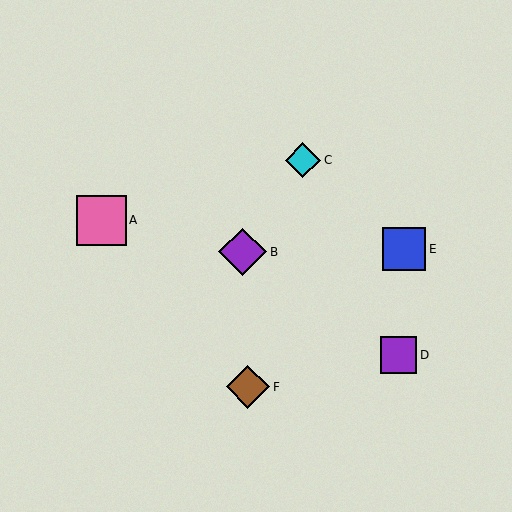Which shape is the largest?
The pink square (labeled A) is the largest.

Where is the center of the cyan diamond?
The center of the cyan diamond is at (303, 160).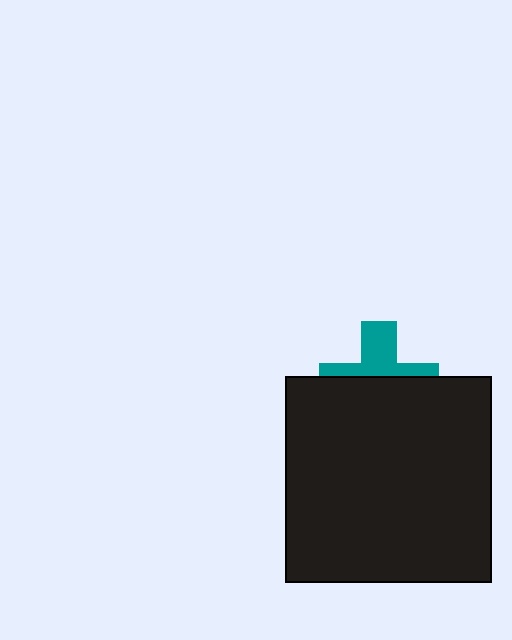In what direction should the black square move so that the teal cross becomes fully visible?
The black square should move down. That is the shortest direction to clear the overlap and leave the teal cross fully visible.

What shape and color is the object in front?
The object in front is a black square.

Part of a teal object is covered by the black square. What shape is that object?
It is a cross.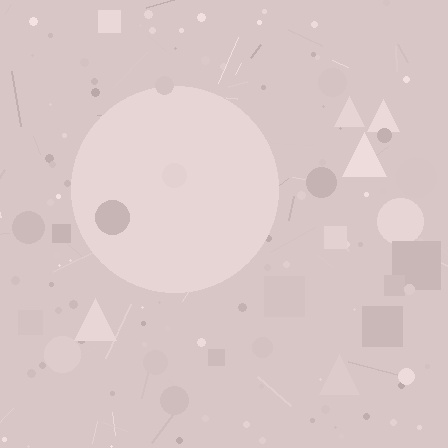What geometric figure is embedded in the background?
A circle is embedded in the background.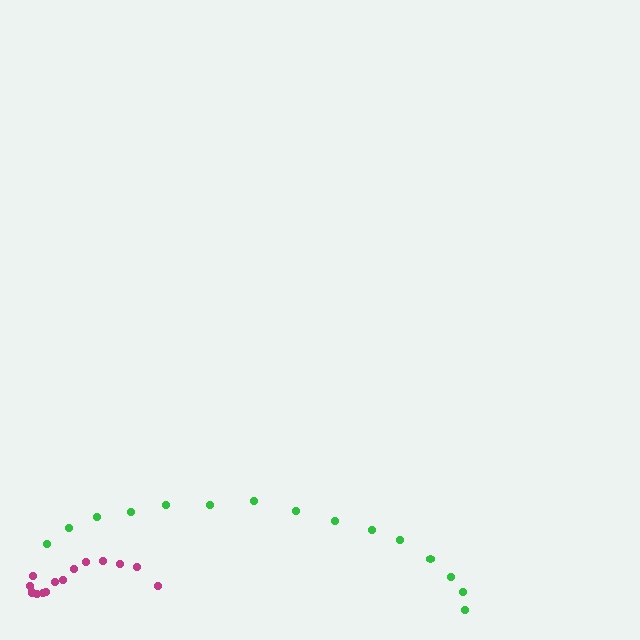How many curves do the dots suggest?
There are 2 distinct paths.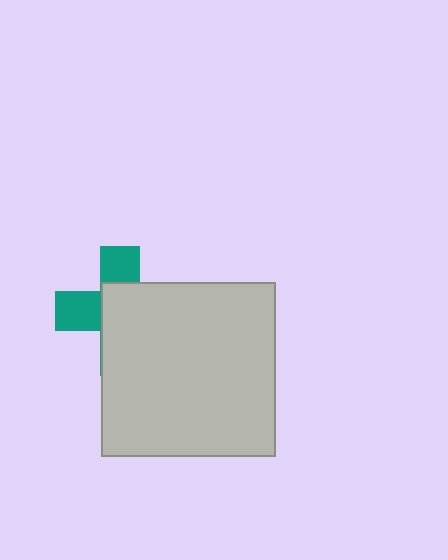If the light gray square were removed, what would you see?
You would see the complete teal cross.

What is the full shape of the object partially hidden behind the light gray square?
The partially hidden object is a teal cross.